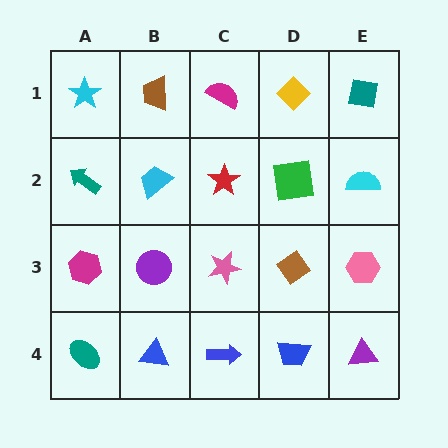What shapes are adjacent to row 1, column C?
A red star (row 2, column C), a brown trapezoid (row 1, column B), a yellow diamond (row 1, column D).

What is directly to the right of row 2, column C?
A green square.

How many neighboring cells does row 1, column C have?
3.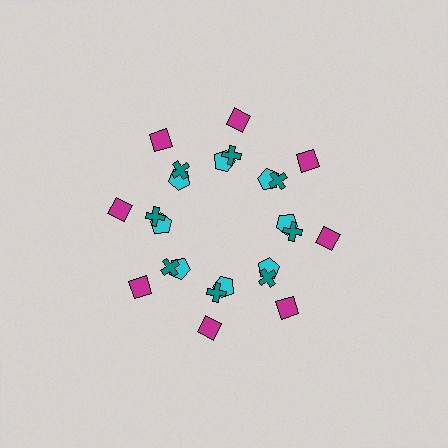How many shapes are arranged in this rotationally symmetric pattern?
There are 24 shapes, arranged in 8 groups of 3.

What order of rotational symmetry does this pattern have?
This pattern has 8-fold rotational symmetry.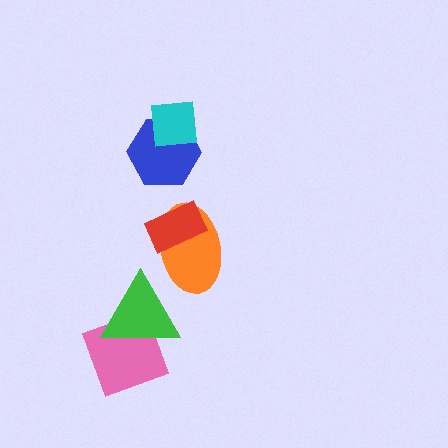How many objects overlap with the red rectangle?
1 object overlaps with the red rectangle.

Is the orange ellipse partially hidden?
Yes, it is partially covered by another shape.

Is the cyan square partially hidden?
No, no other shape covers it.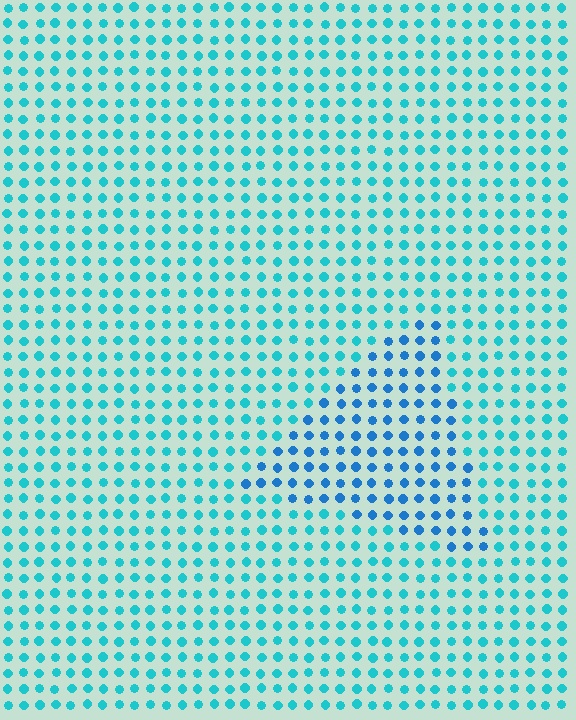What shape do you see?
I see a triangle.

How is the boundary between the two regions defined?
The boundary is defined purely by a slight shift in hue (about 27 degrees). Spacing, size, and orientation are identical on both sides.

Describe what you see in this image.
The image is filled with small cyan elements in a uniform arrangement. A triangle-shaped region is visible where the elements are tinted to a slightly different hue, forming a subtle color boundary.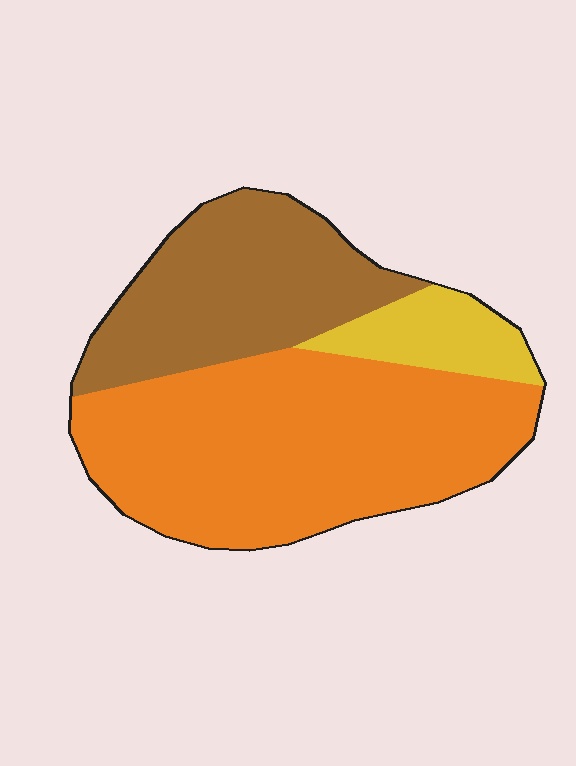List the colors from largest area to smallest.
From largest to smallest: orange, brown, yellow.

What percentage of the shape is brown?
Brown takes up between a sixth and a third of the shape.